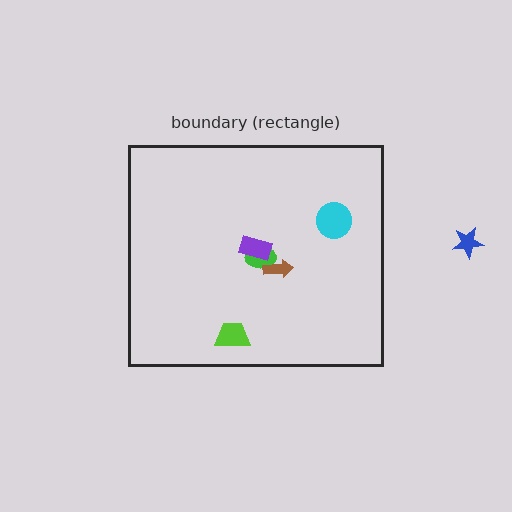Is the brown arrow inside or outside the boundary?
Inside.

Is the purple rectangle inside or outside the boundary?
Inside.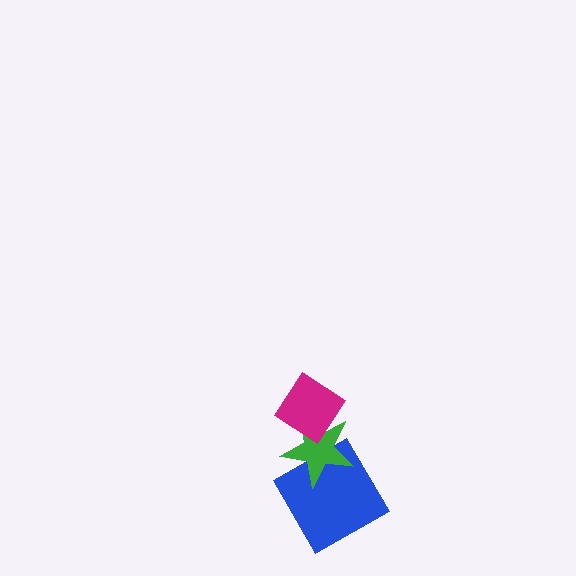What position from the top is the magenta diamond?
The magenta diamond is 1st from the top.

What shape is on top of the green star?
The magenta diamond is on top of the green star.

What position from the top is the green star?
The green star is 2nd from the top.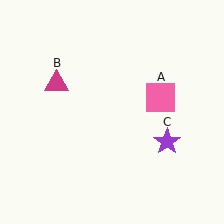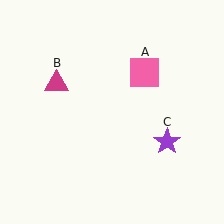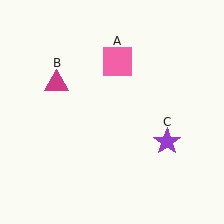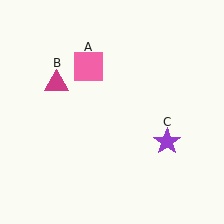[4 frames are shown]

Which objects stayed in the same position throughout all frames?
Magenta triangle (object B) and purple star (object C) remained stationary.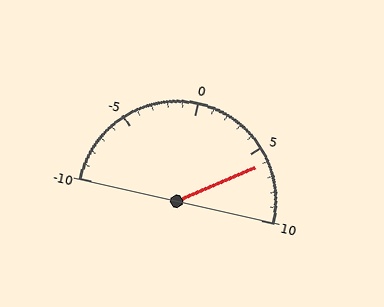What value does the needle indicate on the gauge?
The needle indicates approximately 6.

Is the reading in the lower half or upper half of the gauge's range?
The reading is in the upper half of the range (-10 to 10).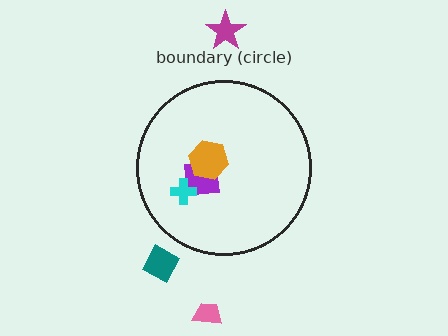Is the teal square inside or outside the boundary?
Outside.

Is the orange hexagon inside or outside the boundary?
Inside.